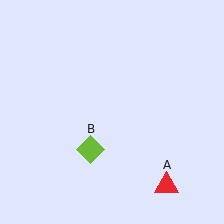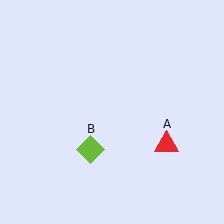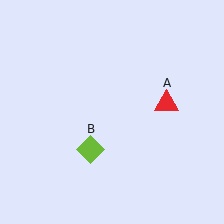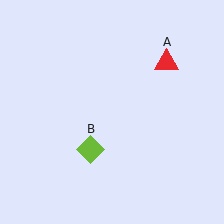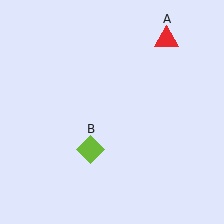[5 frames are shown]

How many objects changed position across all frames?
1 object changed position: red triangle (object A).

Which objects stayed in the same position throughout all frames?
Lime diamond (object B) remained stationary.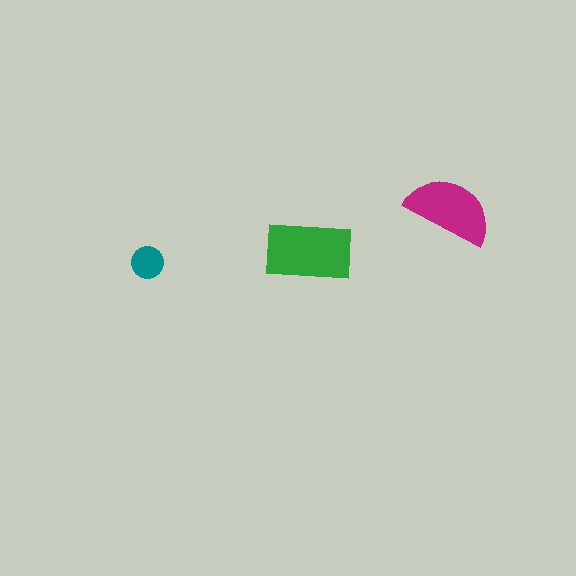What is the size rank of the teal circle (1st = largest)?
3rd.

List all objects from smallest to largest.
The teal circle, the magenta semicircle, the green rectangle.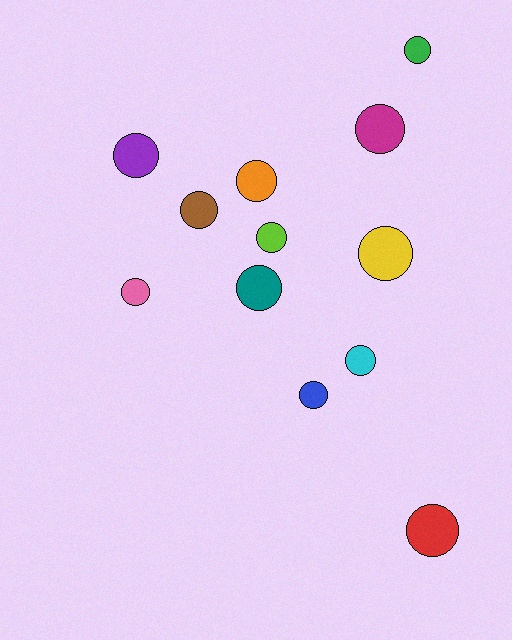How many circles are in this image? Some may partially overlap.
There are 12 circles.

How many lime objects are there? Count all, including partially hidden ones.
There is 1 lime object.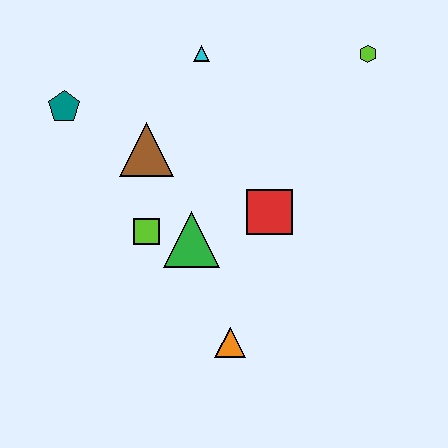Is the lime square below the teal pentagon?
Yes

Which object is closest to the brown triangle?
The lime square is closest to the brown triangle.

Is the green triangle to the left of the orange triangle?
Yes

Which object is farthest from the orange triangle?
The lime hexagon is farthest from the orange triangle.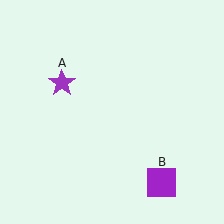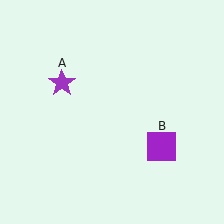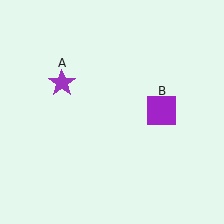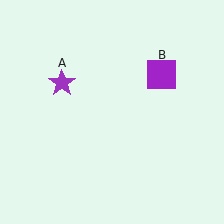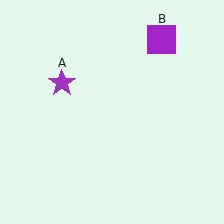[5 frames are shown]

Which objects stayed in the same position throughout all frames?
Purple star (object A) remained stationary.